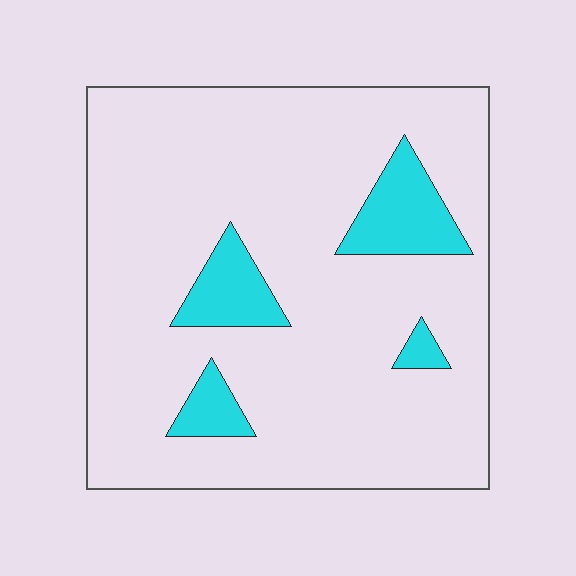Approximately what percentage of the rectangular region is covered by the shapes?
Approximately 15%.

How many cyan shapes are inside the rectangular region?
4.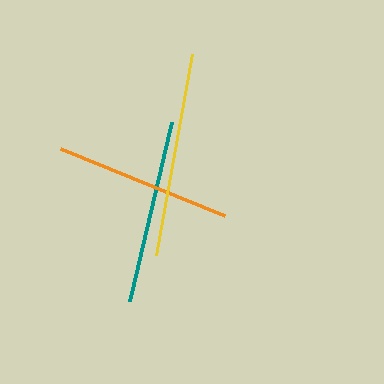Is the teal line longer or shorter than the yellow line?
The yellow line is longer than the teal line.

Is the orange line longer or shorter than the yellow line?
The yellow line is longer than the orange line.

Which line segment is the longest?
The yellow line is the longest at approximately 205 pixels.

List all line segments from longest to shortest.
From longest to shortest: yellow, teal, orange.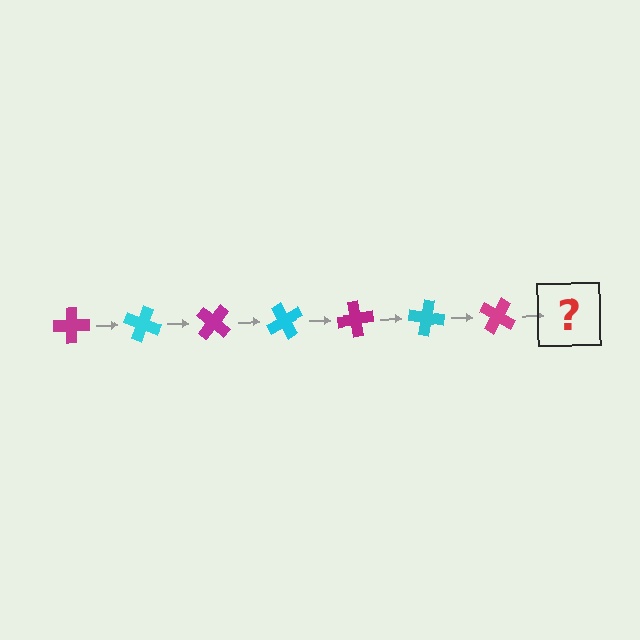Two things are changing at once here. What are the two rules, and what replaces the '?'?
The two rules are that it rotates 20 degrees each step and the color cycles through magenta and cyan. The '?' should be a cyan cross, rotated 140 degrees from the start.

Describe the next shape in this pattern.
It should be a cyan cross, rotated 140 degrees from the start.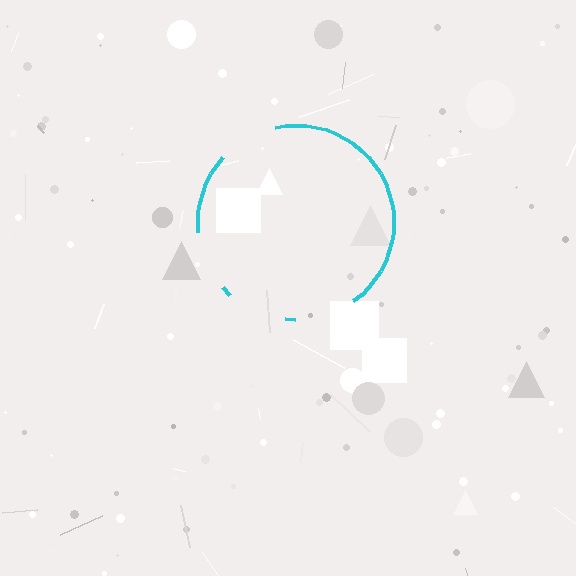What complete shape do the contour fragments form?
The contour fragments form a circle.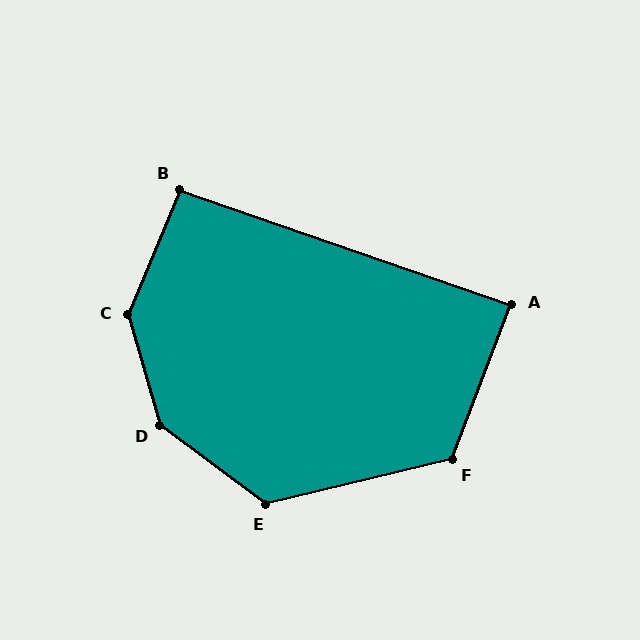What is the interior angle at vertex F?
Approximately 124 degrees (obtuse).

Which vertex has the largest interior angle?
D, at approximately 142 degrees.